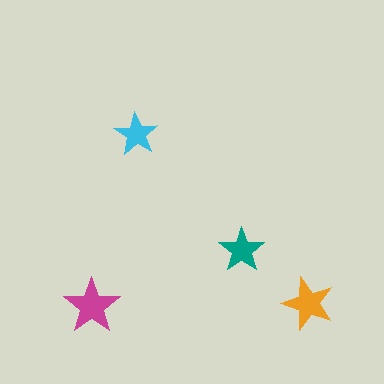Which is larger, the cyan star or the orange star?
The orange one.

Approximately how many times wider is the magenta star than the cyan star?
About 1.5 times wider.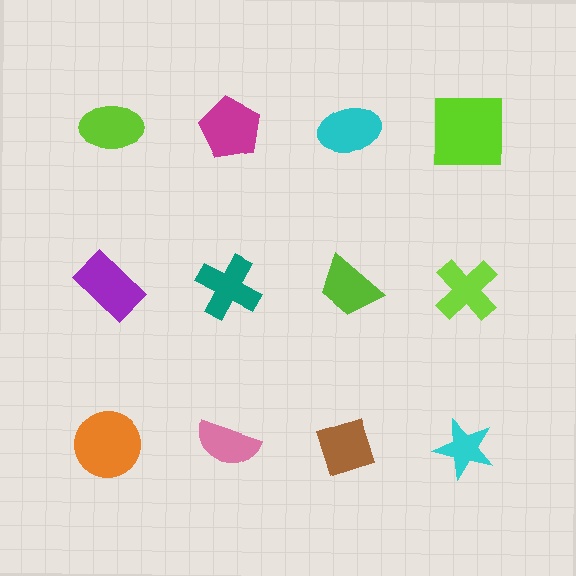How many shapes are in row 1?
4 shapes.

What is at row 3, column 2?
A pink semicircle.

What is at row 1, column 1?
A lime ellipse.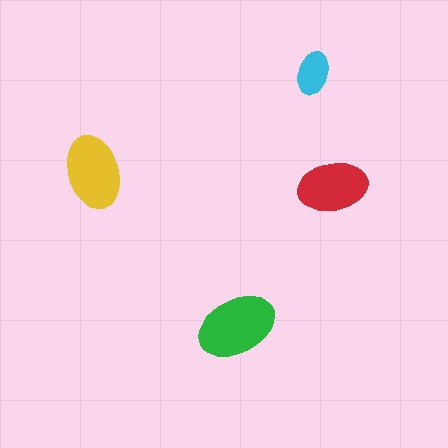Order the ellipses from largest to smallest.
the green one, the yellow one, the red one, the cyan one.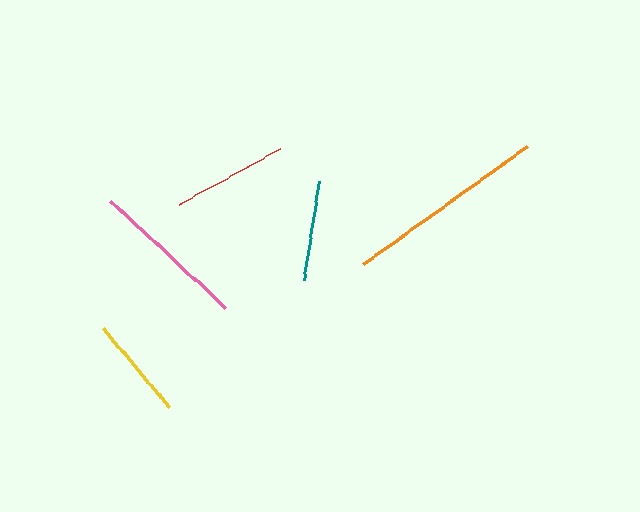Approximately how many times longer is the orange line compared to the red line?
The orange line is approximately 1.7 times the length of the red line.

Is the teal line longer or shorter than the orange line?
The orange line is longer than the teal line.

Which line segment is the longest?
The orange line is the longest at approximately 202 pixels.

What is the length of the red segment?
The red segment is approximately 116 pixels long.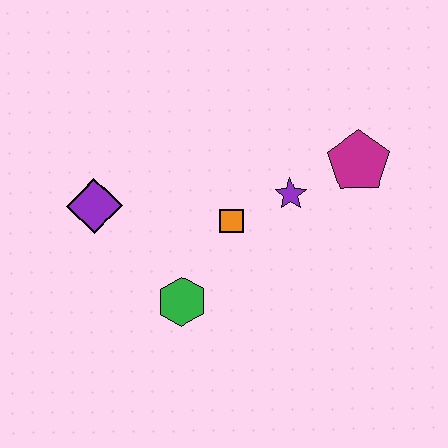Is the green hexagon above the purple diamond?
No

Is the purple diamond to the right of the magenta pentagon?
No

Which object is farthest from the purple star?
The purple diamond is farthest from the purple star.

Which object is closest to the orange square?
The purple star is closest to the orange square.